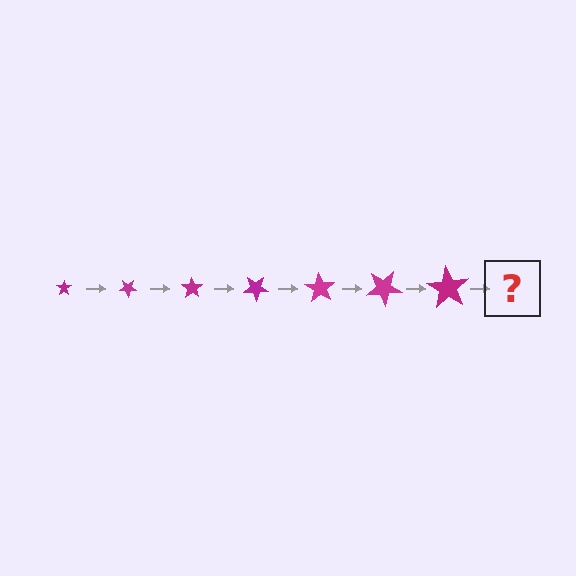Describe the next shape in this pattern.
It should be a star, larger than the previous one and rotated 245 degrees from the start.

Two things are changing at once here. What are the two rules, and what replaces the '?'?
The two rules are that the star grows larger each step and it rotates 35 degrees each step. The '?' should be a star, larger than the previous one and rotated 245 degrees from the start.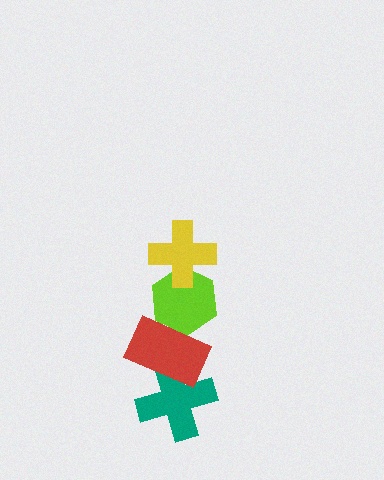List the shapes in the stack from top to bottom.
From top to bottom: the yellow cross, the lime hexagon, the red rectangle, the teal cross.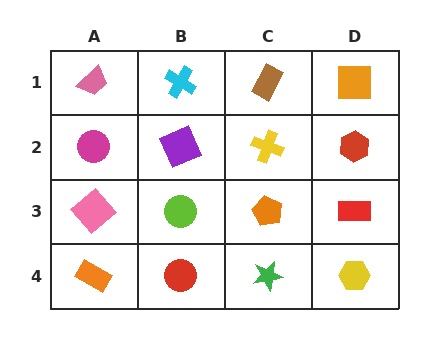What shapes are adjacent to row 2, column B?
A cyan cross (row 1, column B), a lime circle (row 3, column B), a magenta circle (row 2, column A), a yellow cross (row 2, column C).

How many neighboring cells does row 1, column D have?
2.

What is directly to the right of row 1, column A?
A cyan cross.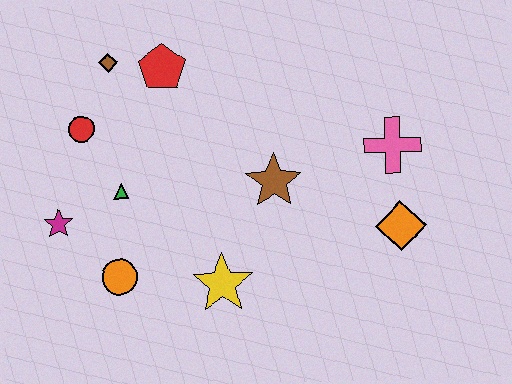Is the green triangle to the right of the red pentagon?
No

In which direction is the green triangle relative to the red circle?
The green triangle is below the red circle.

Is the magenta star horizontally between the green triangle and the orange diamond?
No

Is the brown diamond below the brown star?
No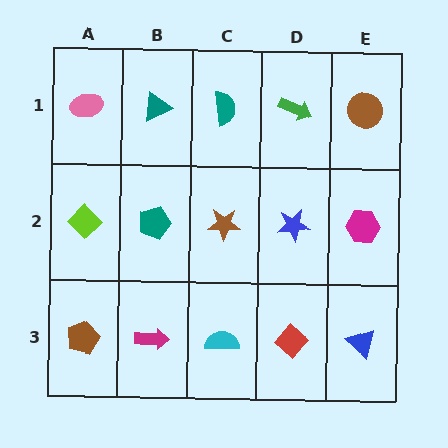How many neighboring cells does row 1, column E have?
2.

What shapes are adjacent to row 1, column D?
A blue star (row 2, column D), a teal semicircle (row 1, column C), a brown circle (row 1, column E).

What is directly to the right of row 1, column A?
A teal triangle.